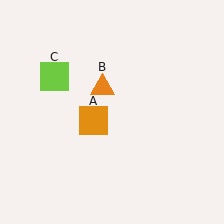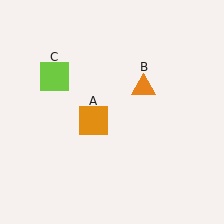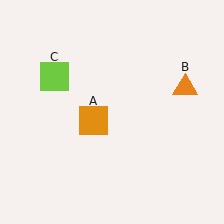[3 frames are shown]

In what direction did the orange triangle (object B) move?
The orange triangle (object B) moved right.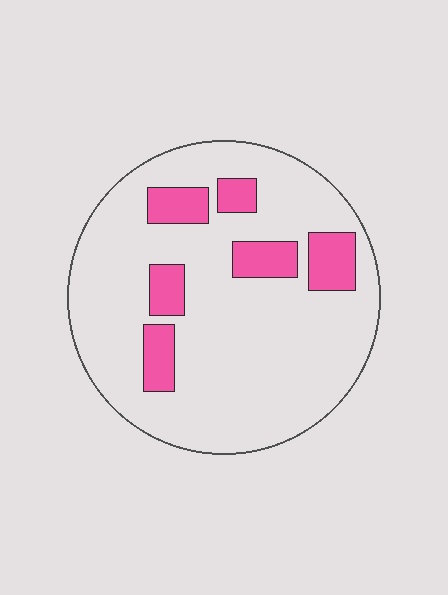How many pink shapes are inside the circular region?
6.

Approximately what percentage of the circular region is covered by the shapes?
Approximately 15%.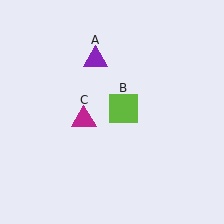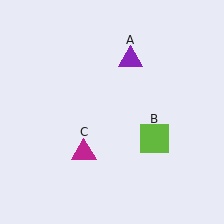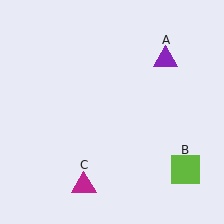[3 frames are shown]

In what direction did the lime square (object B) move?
The lime square (object B) moved down and to the right.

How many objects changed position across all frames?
3 objects changed position: purple triangle (object A), lime square (object B), magenta triangle (object C).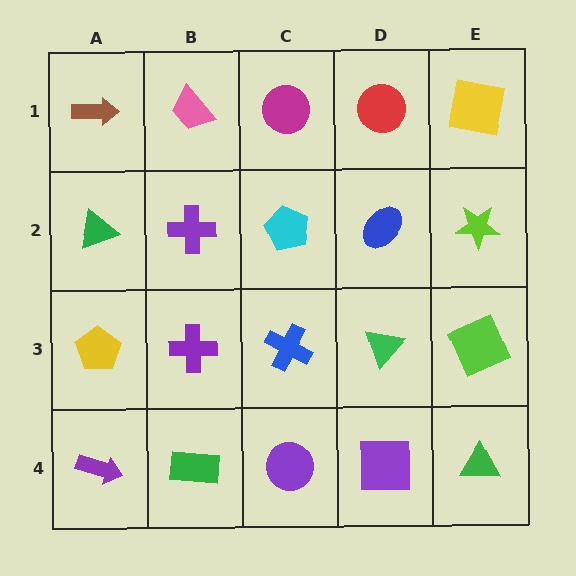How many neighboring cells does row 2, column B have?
4.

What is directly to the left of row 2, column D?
A cyan pentagon.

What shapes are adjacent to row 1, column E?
A lime star (row 2, column E), a red circle (row 1, column D).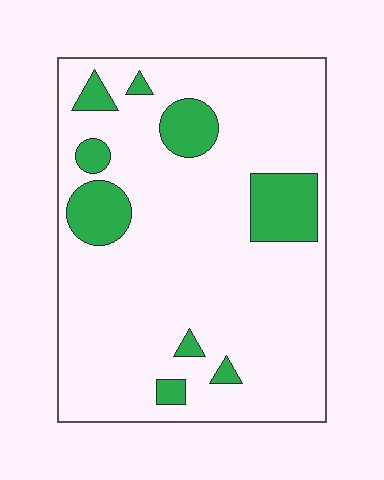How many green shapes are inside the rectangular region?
9.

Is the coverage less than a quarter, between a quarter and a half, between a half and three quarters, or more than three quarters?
Less than a quarter.